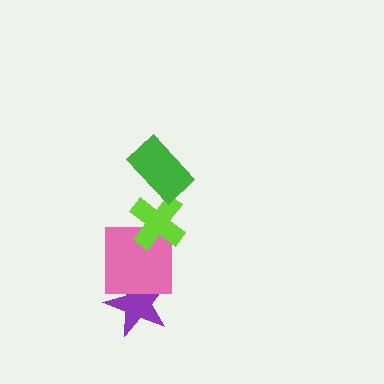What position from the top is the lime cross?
The lime cross is 2nd from the top.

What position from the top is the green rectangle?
The green rectangle is 1st from the top.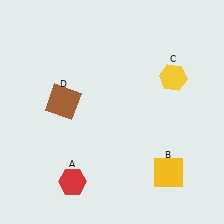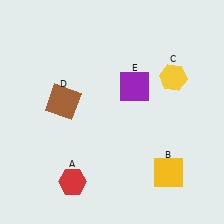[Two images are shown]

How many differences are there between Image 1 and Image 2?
There is 1 difference between the two images.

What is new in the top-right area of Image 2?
A purple square (E) was added in the top-right area of Image 2.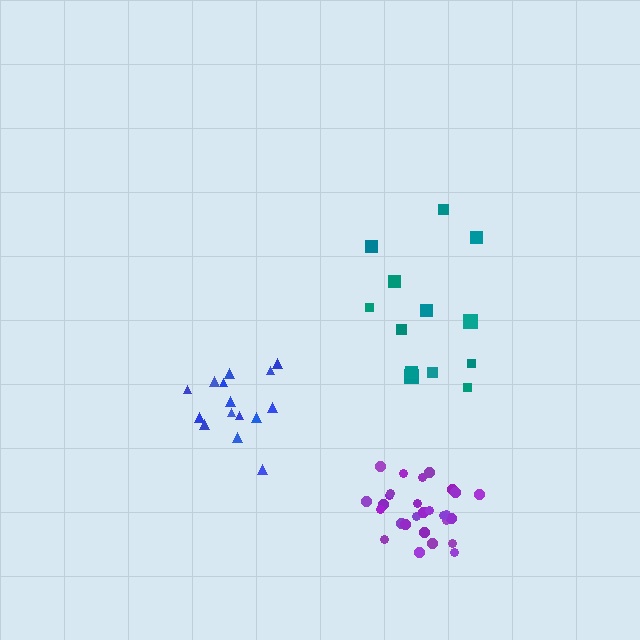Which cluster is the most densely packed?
Purple.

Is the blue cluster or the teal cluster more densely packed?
Blue.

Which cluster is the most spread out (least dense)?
Teal.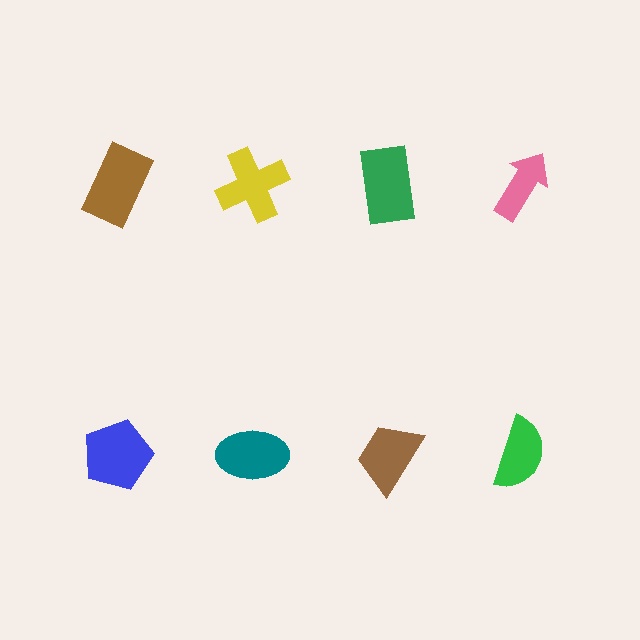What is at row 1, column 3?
A green rectangle.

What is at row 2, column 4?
A green semicircle.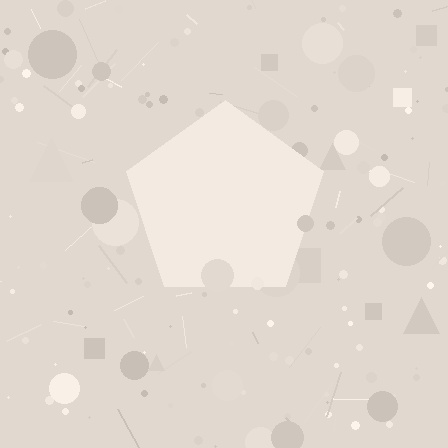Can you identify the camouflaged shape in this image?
The camouflaged shape is a pentagon.